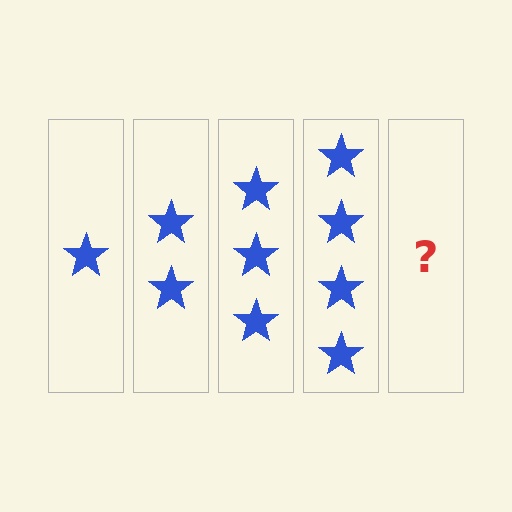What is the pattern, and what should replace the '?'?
The pattern is that each step adds one more star. The '?' should be 5 stars.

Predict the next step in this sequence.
The next step is 5 stars.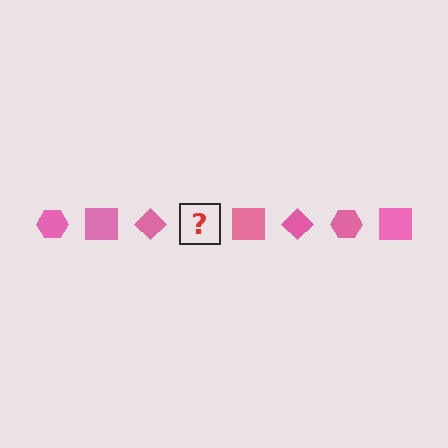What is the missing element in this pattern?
The missing element is a pink hexagon.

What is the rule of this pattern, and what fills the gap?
The rule is that the pattern cycles through hexagon, square, diamond shapes in pink. The gap should be filled with a pink hexagon.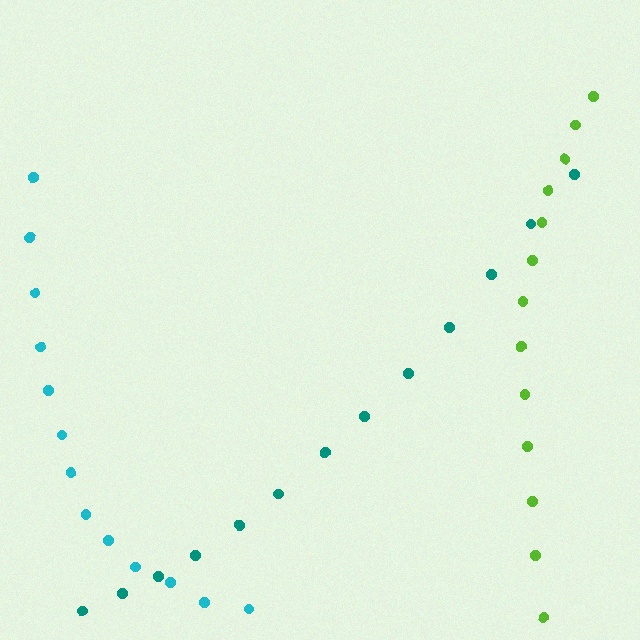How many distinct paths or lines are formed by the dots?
There are 3 distinct paths.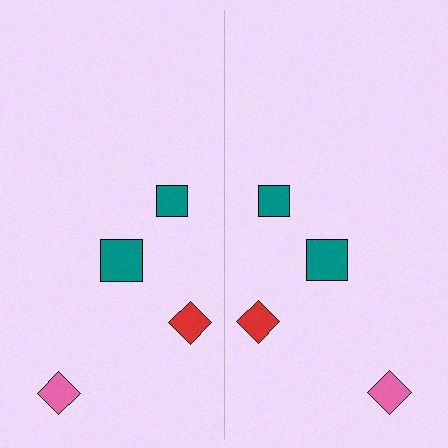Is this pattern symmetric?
Yes, this pattern has bilateral (reflection) symmetry.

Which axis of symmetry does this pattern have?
The pattern has a vertical axis of symmetry running through the center of the image.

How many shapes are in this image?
There are 8 shapes in this image.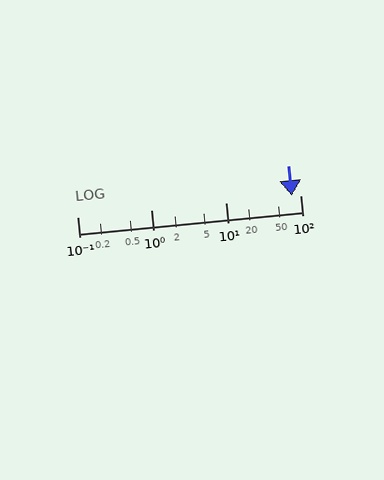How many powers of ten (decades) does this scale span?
The scale spans 3 decades, from 0.1 to 100.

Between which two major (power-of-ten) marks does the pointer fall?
The pointer is between 10 and 100.